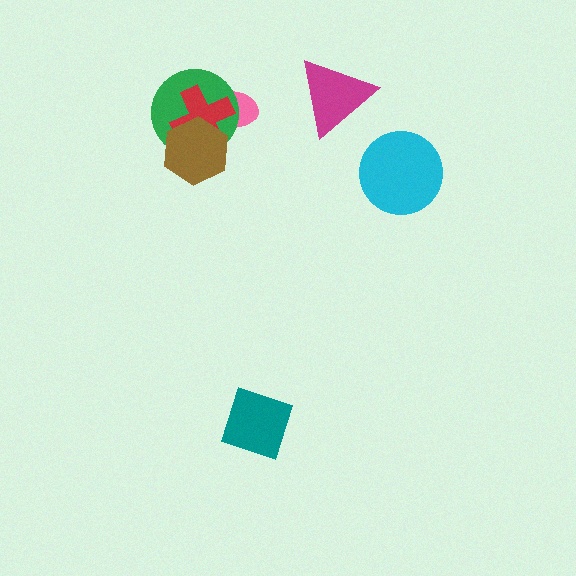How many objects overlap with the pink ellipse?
3 objects overlap with the pink ellipse.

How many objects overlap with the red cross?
3 objects overlap with the red cross.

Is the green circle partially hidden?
Yes, it is partially covered by another shape.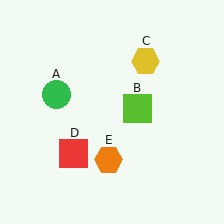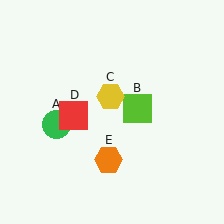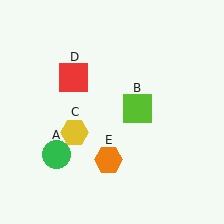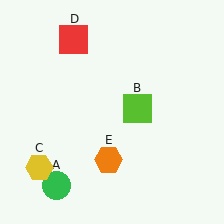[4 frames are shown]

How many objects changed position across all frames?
3 objects changed position: green circle (object A), yellow hexagon (object C), red square (object D).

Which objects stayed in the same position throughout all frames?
Lime square (object B) and orange hexagon (object E) remained stationary.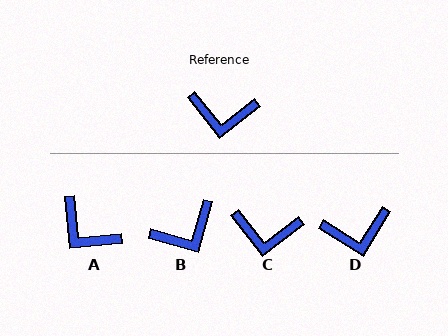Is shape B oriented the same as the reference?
No, it is off by about 36 degrees.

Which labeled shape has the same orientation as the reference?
C.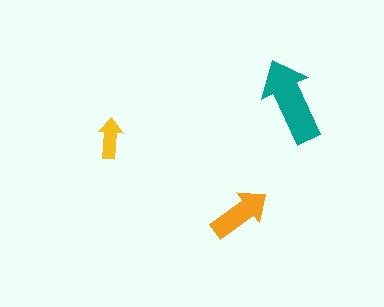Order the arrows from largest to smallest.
the teal one, the orange one, the yellow one.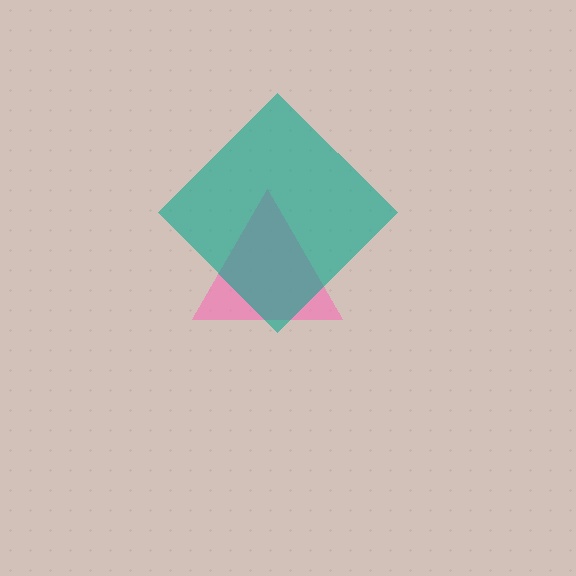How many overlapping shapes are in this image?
There are 2 overlapping shapes in the image.